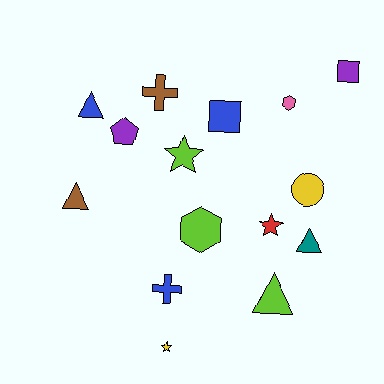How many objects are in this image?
There are 15 objects.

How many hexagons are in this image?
There are 2 hexagons.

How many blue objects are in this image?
There are 3 blue objects.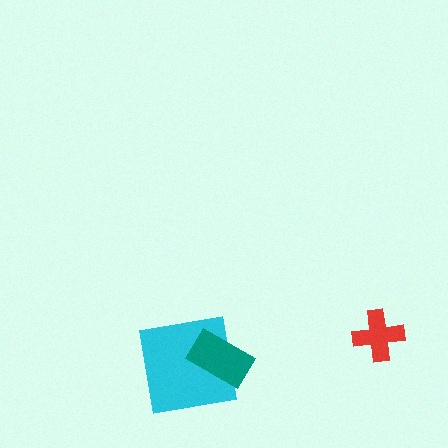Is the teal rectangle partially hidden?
No, no other shape covers it.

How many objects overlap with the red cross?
0 objects overlap with the red cross.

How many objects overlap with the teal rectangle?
1 object overlaps with the teal rectangle.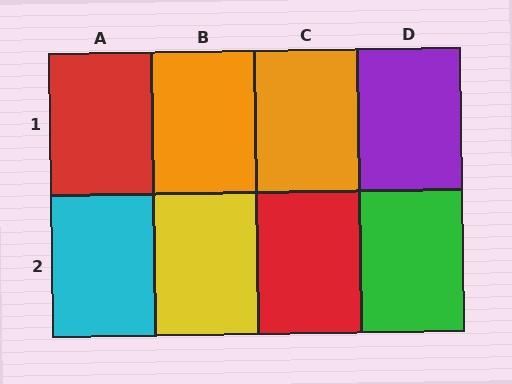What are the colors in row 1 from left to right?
Red, orange, orange, purple.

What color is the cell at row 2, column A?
Cyan.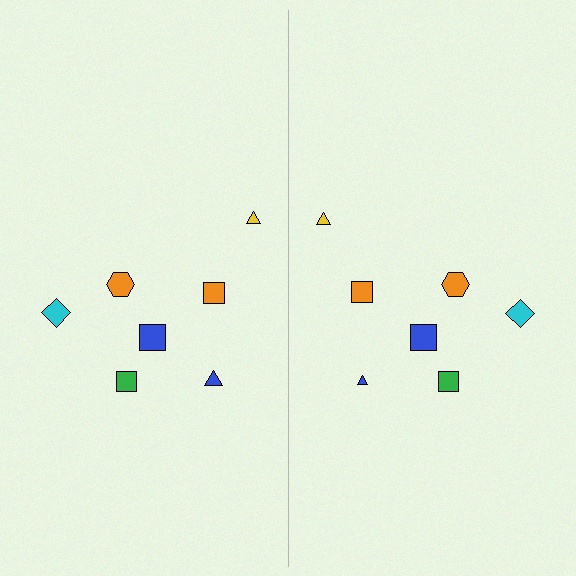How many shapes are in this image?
There are 14 shapes in this image.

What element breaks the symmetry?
The blue triangle on the right side has a different size than its mirror counterpart.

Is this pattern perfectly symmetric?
No, the pattern is not perfectly symmetric. The blue triangle on the right side has a different size than its mirror counterpart.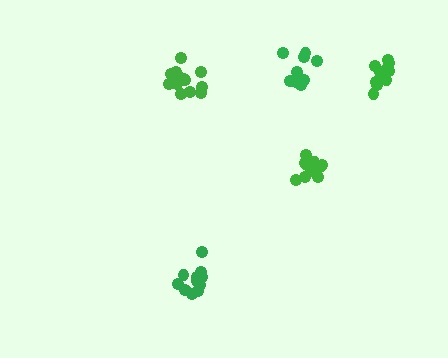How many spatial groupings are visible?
There are 5 spatial groupings.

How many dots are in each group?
Group 1: 14 dots, Group 2: 15 dots, Group 3: 9 dots, Group 4: 11 dots, Group 5: 12 dots (61 total).